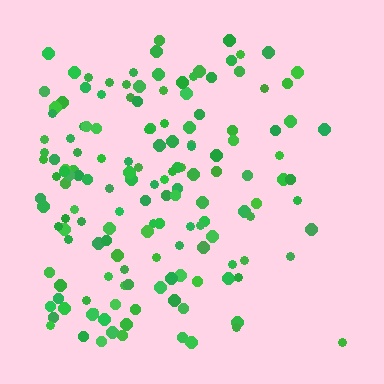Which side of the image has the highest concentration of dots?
The left.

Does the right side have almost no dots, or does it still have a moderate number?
Still a moderate number, just noticeably fewer than the left.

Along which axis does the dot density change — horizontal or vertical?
Horizontal.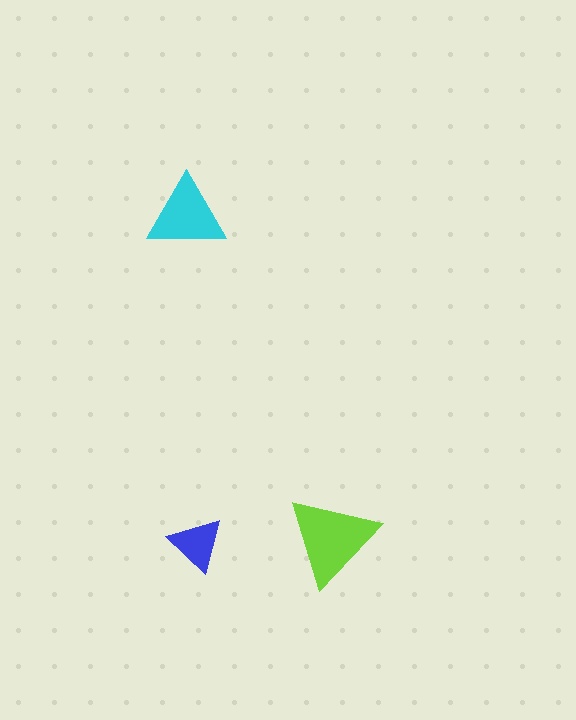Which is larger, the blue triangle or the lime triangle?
The lime one.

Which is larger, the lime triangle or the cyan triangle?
The lime one.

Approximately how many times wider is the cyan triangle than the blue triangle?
About 1.5 times wider.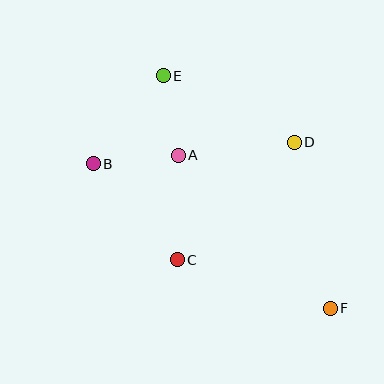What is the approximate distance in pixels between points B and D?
The distance between B and D is approximately 202 pixels.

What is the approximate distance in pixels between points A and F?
The distance between A and F is approximately 216 pixels.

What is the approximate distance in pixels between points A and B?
The distance between A and B is approximately 86 pixels.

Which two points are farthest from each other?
Points E and F are farthest from each other.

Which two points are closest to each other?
Points A and E are closest to each other.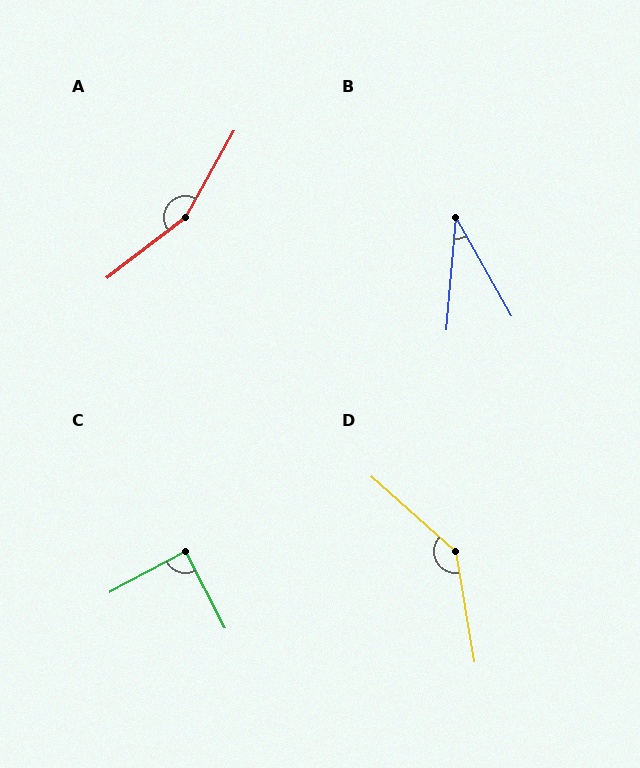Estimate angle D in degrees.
Approximately 141 degrees.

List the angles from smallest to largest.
B (34°), C (89°), D (141°), A (157°).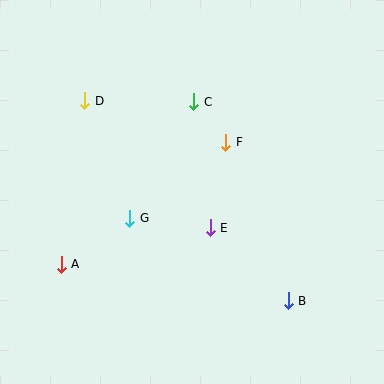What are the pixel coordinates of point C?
Point C is at (194, 102).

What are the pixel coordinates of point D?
Point D is at (85, 101).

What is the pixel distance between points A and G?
The distance between A and G is 83 pixels.